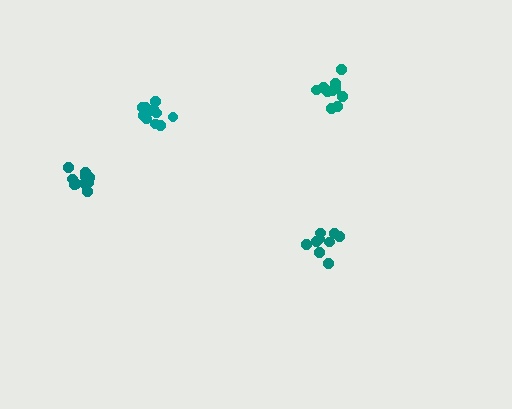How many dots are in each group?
Group 1: 11 dots, Group 2: 9 dots, Group 3: 11 dots, Group 4: 11 dots (42 total).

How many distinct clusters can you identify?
There are 4 distinct clusters.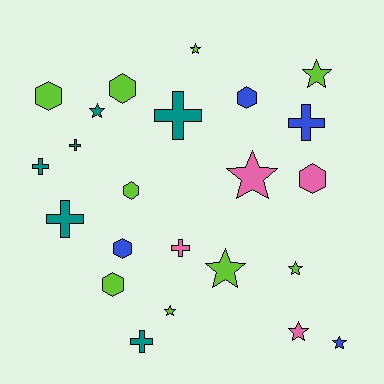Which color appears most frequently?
Lime, with 9 objects.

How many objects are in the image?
There are 23 objects.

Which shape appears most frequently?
Star, with 9 objects.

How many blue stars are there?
There is 1 blue star.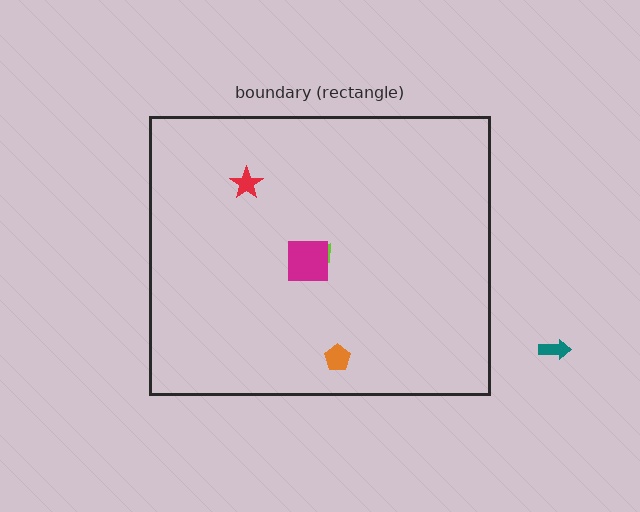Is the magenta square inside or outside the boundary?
Inside.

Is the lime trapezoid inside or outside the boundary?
Inside.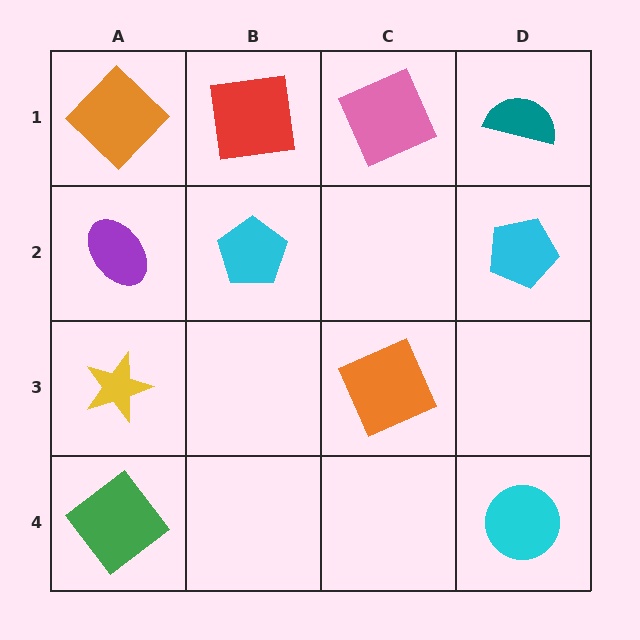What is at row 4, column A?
A green diamond.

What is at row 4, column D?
A cyan circle.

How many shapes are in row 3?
2 shapes.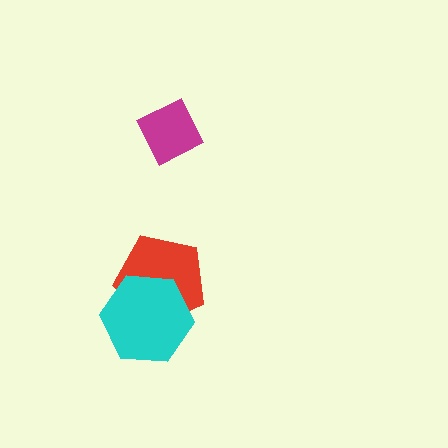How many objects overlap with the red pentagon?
1 object overlaps with the red pentagon.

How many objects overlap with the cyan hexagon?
1 object overlaps with the cyan hexagon.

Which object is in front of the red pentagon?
The cyan hexagon is in front of the red pentagon.